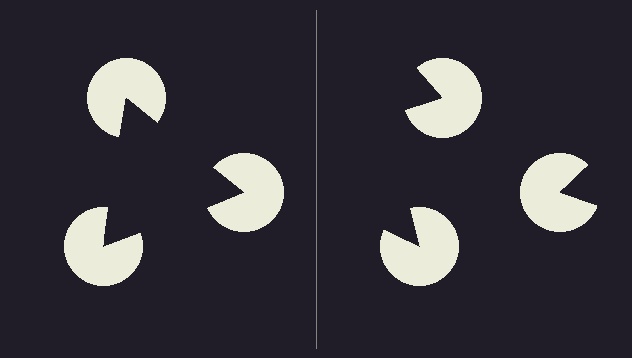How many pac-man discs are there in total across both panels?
6 — 3 on each side.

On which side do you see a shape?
An illusory triangle appears on the left side. On the right side the wedge cuts are rotated, so no coherent shape forms.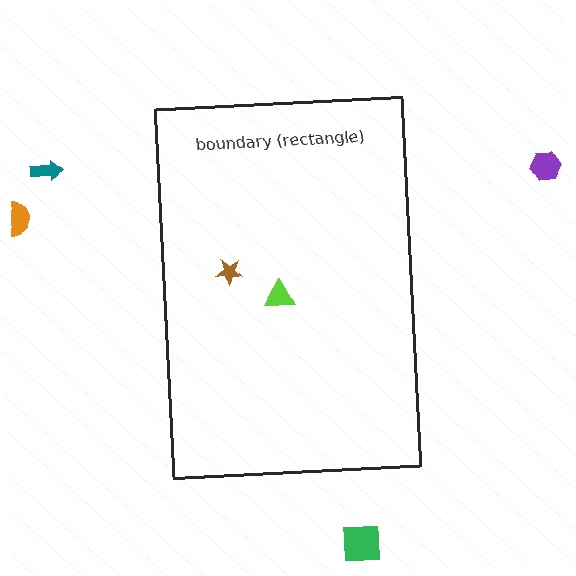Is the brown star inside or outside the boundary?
Inside.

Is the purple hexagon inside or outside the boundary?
Outside.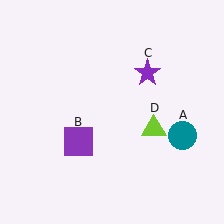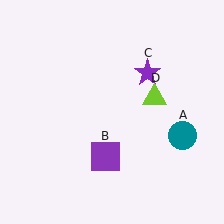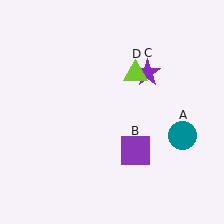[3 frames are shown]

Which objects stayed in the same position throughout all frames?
Teal circle (object A) and purple star (object C) remained stationary.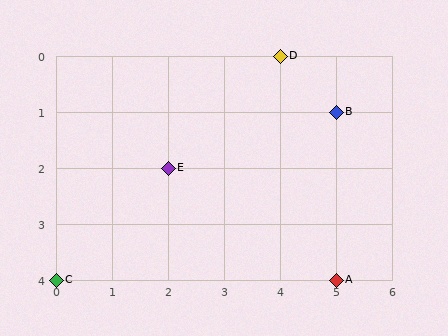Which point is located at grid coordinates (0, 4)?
Point C is at (0, 4).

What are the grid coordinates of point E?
Point E is at grid coordinates (2, 2).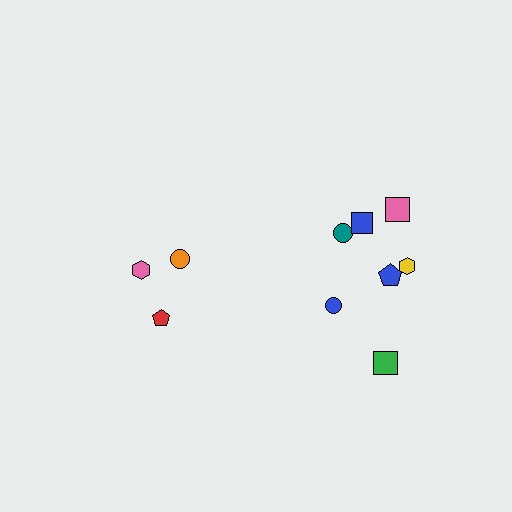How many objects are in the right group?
There are 7 objects.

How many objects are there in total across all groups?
There are 10 objects.